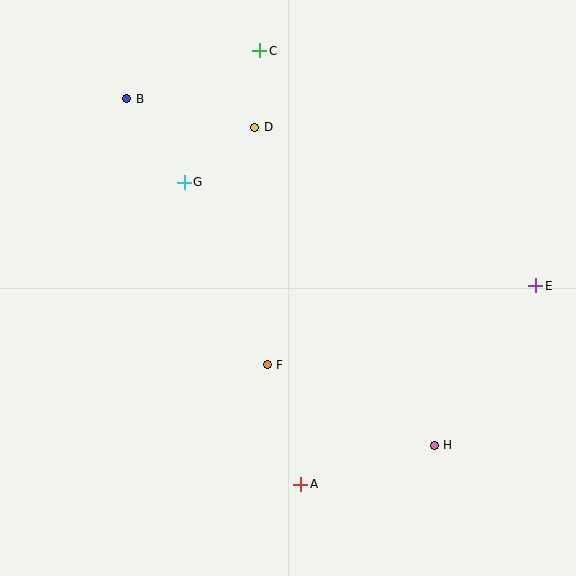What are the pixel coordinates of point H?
Point H is at (434, 445).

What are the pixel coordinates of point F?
Point F is at (267, 365).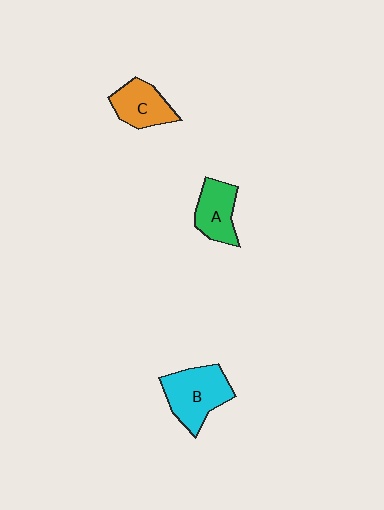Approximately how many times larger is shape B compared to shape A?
Approximately 1.4 times.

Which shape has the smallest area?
Shape A (green).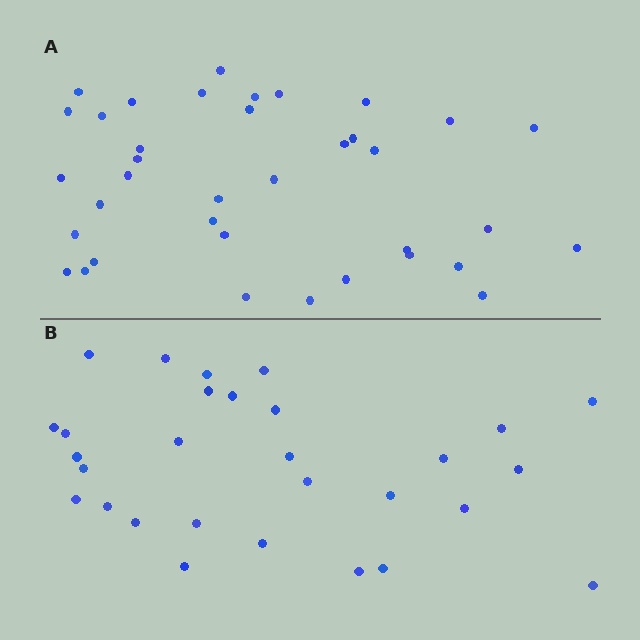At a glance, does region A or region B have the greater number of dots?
Region A (the top region) has more dots.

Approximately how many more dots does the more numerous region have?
Region A has roughly 8 or so more dots than region B.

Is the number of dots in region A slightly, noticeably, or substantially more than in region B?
Region A has noticeably more, but not dramatically so. The ratio is roughly 1.3 to 1.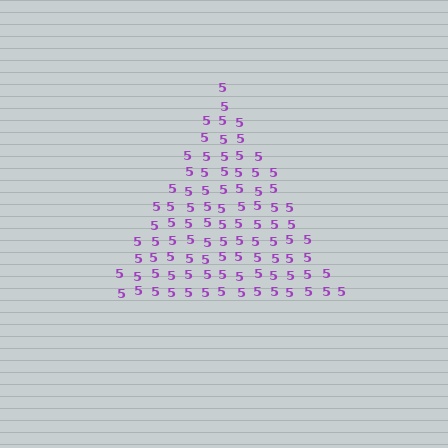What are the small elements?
The small elements are digit 5's.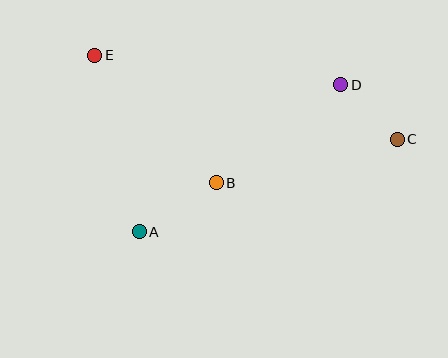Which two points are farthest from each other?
Points C and E are farthest from each other.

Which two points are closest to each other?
Points C and D are closest to each other.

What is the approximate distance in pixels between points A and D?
The distance between A and D is approximately 249 pixels.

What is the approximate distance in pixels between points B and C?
The distance between B and C is approximately 186 pixels.